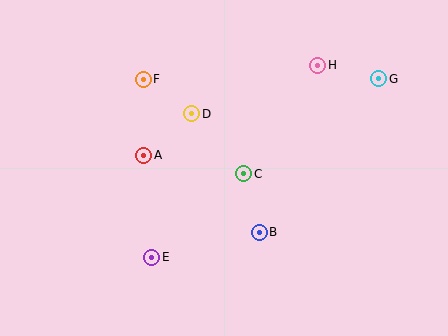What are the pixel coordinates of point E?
Point E is at (152, 257).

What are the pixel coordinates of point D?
Point D is at (192, 114).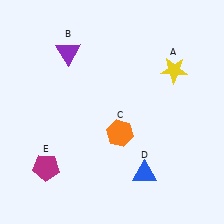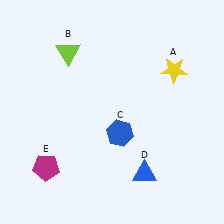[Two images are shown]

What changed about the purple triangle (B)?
In Image 1, B is purple. In Image 2, it changed to lime.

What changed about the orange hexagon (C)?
In Image 1, C is orange. In Image 2, it changed to blue.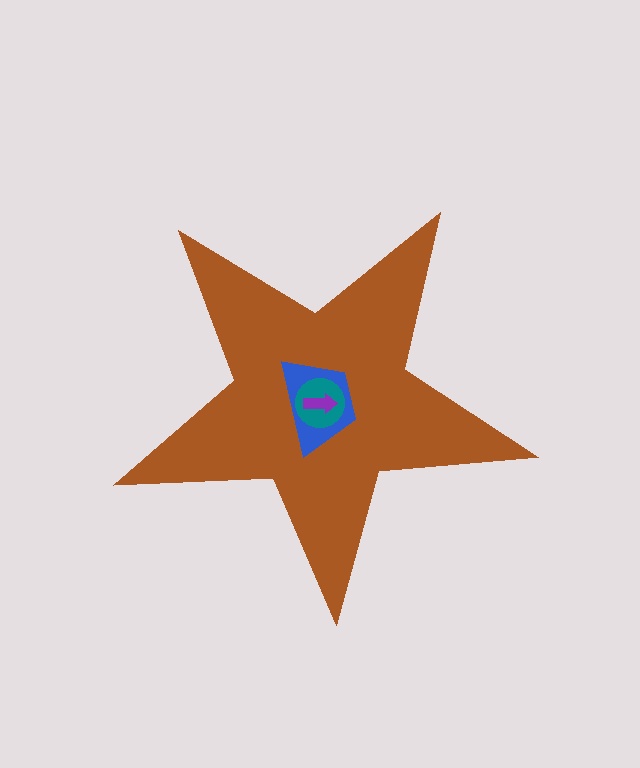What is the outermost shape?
The brown star.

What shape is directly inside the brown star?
The blue trapezoid.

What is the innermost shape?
The purple arrow.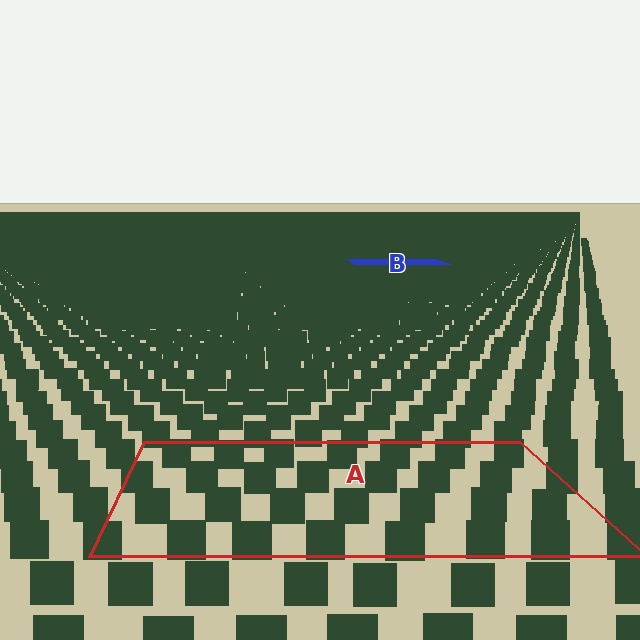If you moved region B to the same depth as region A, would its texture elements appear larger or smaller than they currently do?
They would appear larger. At a closer depth, the same texture elements are projected at a bigger on-screen size.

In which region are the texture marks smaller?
The texture marks are smaller in region B, because it is farther away.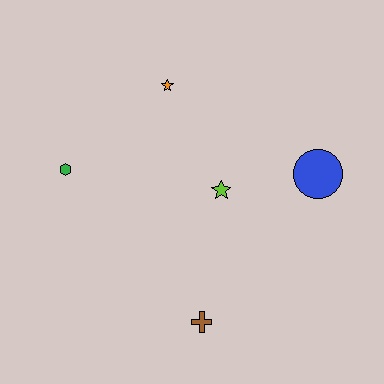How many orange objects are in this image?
There is 1 orange object.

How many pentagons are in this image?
There are no pentagons.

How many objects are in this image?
There are 5 objects.